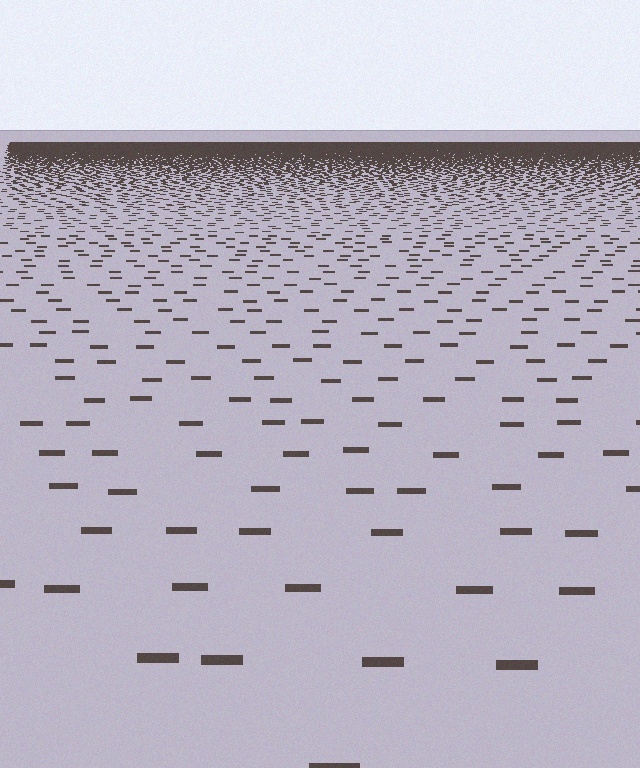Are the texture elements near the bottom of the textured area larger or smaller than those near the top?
Larger. Near the bottom, elements are closer to the viewer and appear at a bigger on-screen size.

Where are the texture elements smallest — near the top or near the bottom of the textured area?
Near the top.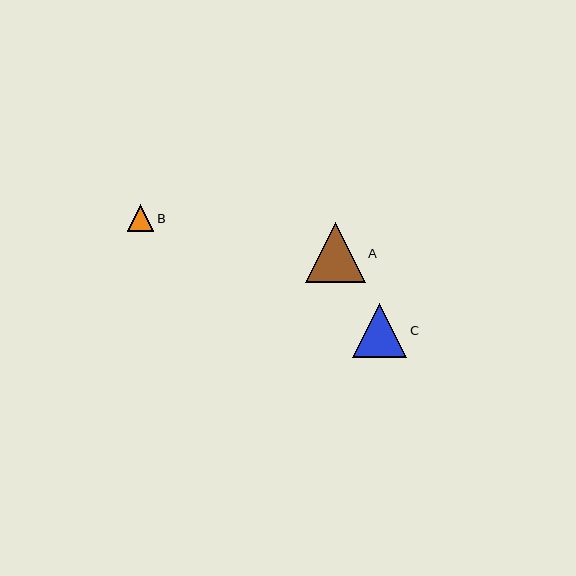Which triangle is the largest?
Triangle A is the largest with a size of approximately 60 pixels.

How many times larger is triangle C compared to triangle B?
Triangle C is approximately 2.0 times the size of triangle B.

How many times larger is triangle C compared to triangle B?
Triangle C is approximately 2.0 times the size of triangle B.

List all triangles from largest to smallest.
From largest to smallest: A, C, B.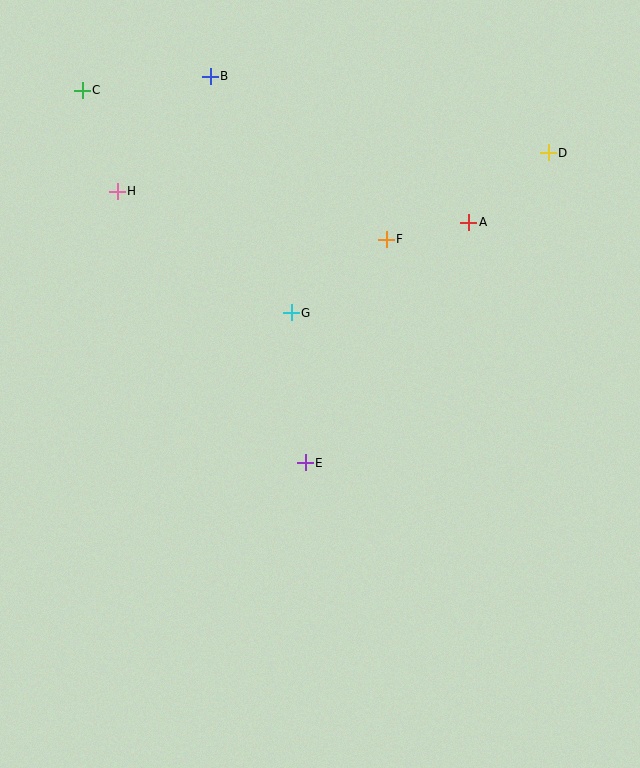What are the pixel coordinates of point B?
Point B is at (210, 76).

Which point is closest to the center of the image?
Point G at (291, 313) is closest to the center.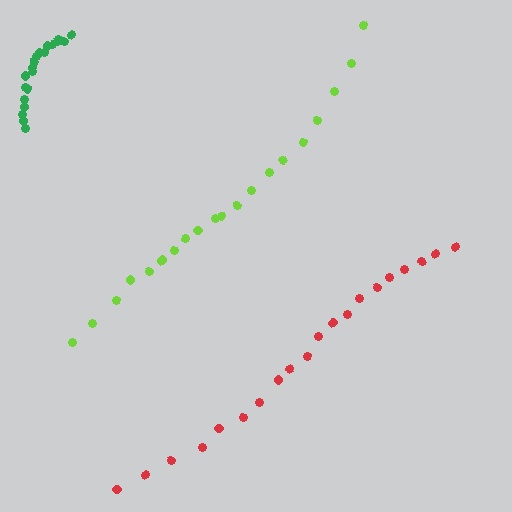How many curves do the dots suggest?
There are 3 distinct paths.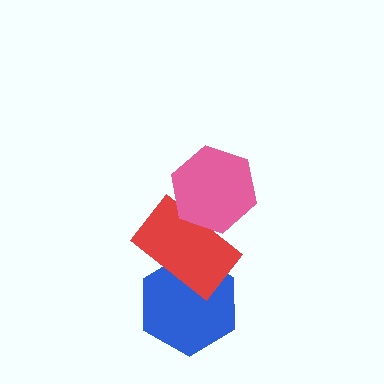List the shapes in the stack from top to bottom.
From top to bottom: the pink hexagon, the red rectangle, the blue hexagon.